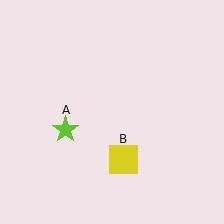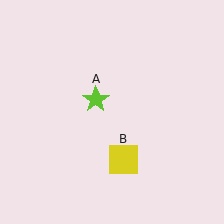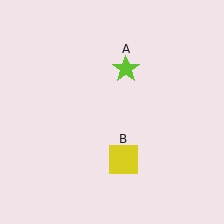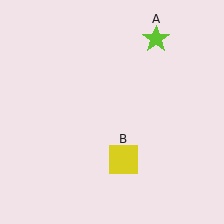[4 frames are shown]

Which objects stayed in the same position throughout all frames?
Yellow square (object B) remained stationary.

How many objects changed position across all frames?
1 object changed position: lime star (object A).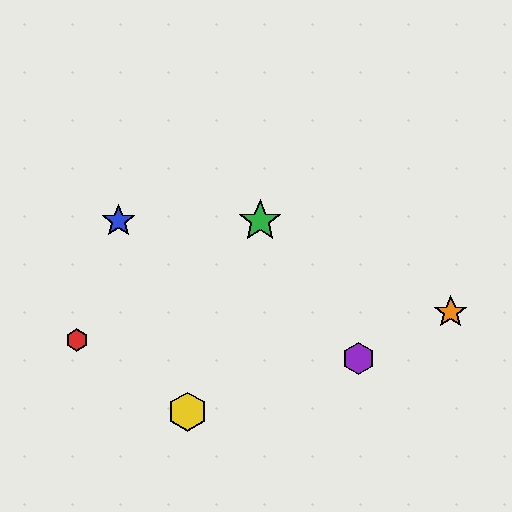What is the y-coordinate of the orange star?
The orange star is at y≈312.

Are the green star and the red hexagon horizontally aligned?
No, the green star is at y≈221 and the red hexagon is at y≈340.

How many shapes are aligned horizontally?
2 shapes (the blue star, the green star) are aligned horizontally.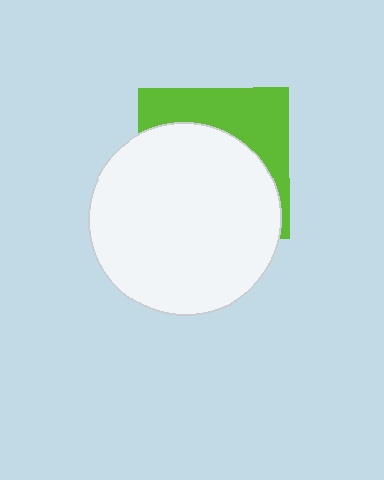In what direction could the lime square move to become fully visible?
The lime square could move up. That would shift it out from behind the white circle entirely.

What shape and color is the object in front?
The object in front is a white circle.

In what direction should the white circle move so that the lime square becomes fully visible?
The white circle should move down. That is the shortest direction to clear the overlap and leave the lime square fully visible.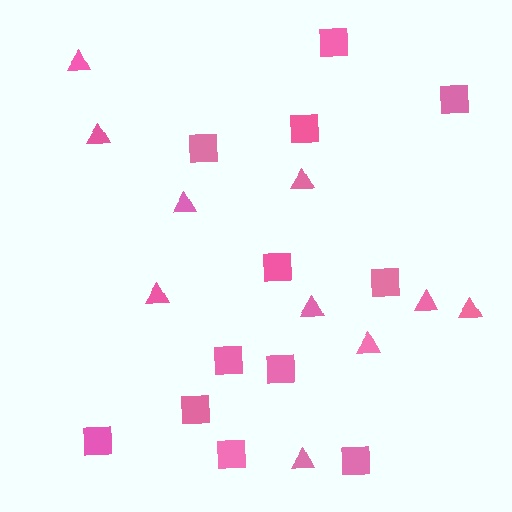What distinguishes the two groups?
There are 2 groups: one group of triangles (10) and one group of squares (12).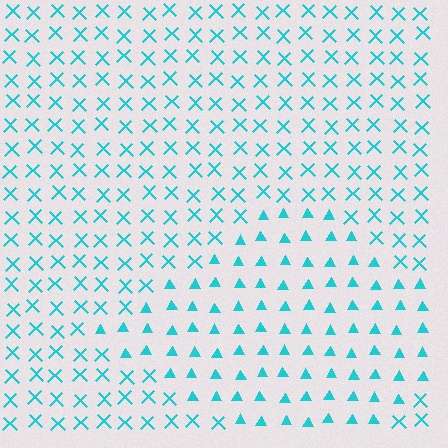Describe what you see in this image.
The image is filled with small cyan elements arranged in a uniform grid. A diamond-shaped region contains triangles, while the surrounding area contains X marks. The boundary is defined purely by the change in element shape.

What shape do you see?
I see a diamond.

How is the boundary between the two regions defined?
The boundary is defined by a change in element shape: triangles inside vs. X marks outside. All elements share the same color and spacing.